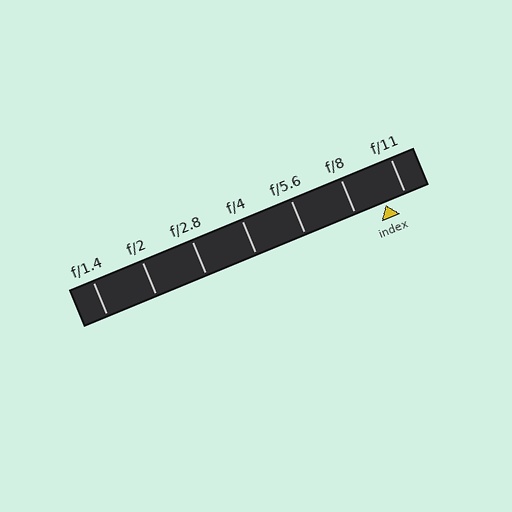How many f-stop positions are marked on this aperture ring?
There are 7 f-stop positions marked.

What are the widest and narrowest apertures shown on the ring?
The widest aperture shown is f/1.4 and the narrowest is f/11.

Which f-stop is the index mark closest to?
The index mark is closest to f/11.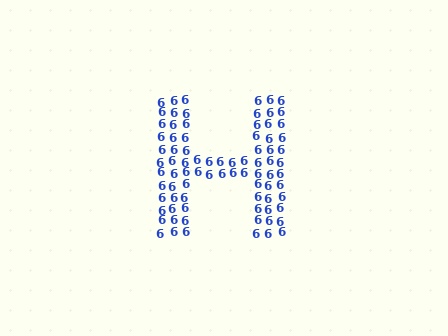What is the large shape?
The large shape is the letter H.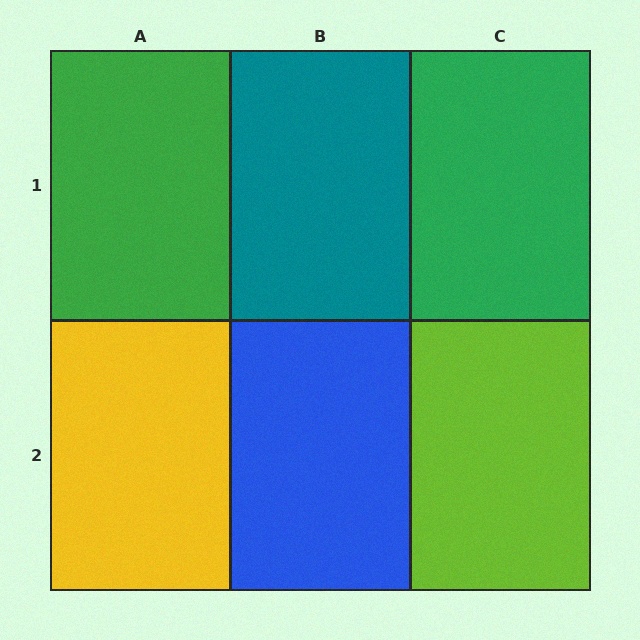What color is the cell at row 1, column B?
Teal.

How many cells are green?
2 cells are green.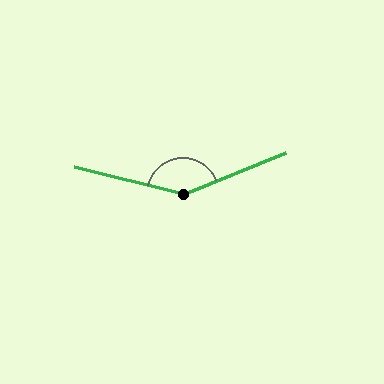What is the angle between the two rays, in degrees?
Approximately 144 degrees.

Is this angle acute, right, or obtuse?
It is obtuse.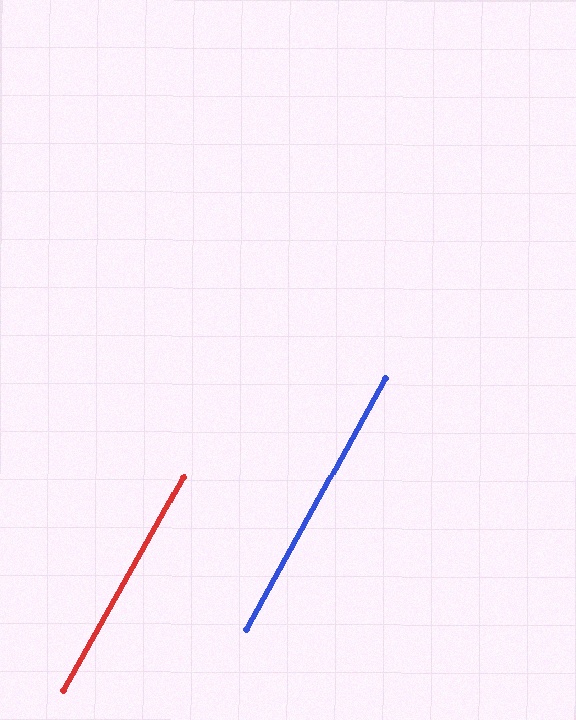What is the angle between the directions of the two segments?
Approximately 1 degree.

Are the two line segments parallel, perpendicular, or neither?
Parallel — their directions differ by only 0.6°.